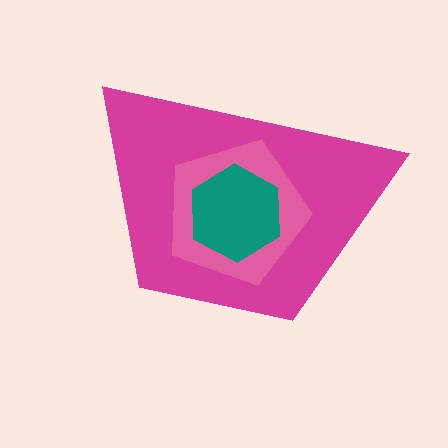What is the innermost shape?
The teal hexagon.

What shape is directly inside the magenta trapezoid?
The pink pentagon.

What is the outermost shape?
The magenta trapezoid.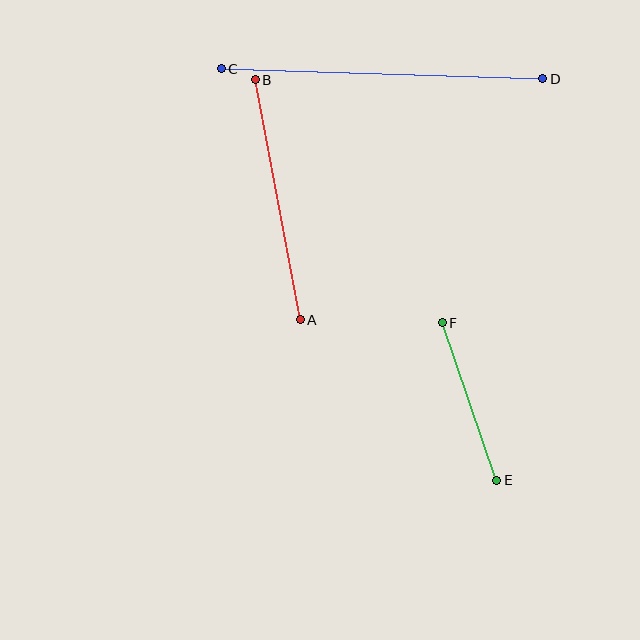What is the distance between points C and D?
The distance is approximately 321 pixels.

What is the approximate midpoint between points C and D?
The midpoint is at approximately (382, 74) pixels.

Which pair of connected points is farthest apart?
Points C and D are farthest apart.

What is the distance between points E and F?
The distance is approximately 167 pixels.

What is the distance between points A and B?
The distance is approximately 244 pixels.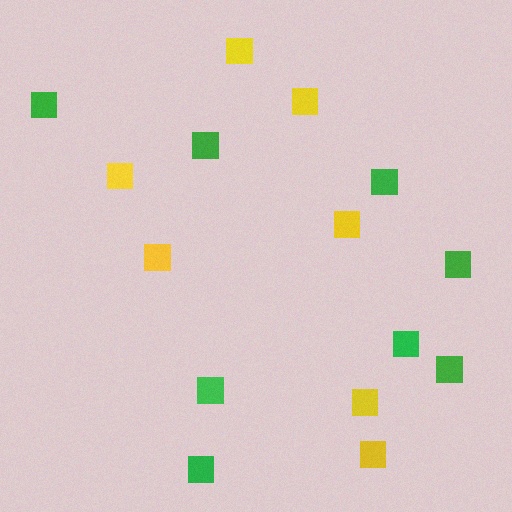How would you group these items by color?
There are 2 groups: one group of yellow squares (7) and one group of green squares (8).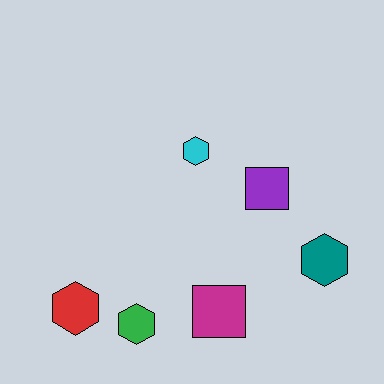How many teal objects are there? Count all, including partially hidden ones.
There is 1 teal object.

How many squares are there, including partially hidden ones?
There are 2 squares.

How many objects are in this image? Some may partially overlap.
There are 6 objects.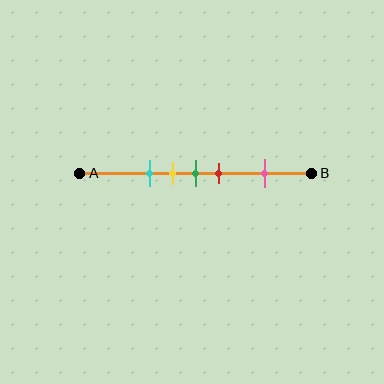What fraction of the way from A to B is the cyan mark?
The cyan mark is approximately 30% (0.3) of the way from A to B.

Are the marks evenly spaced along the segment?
No, the marks are not evenly spaced.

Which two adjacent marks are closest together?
The yellow and green marks are the closest adjacent pair.